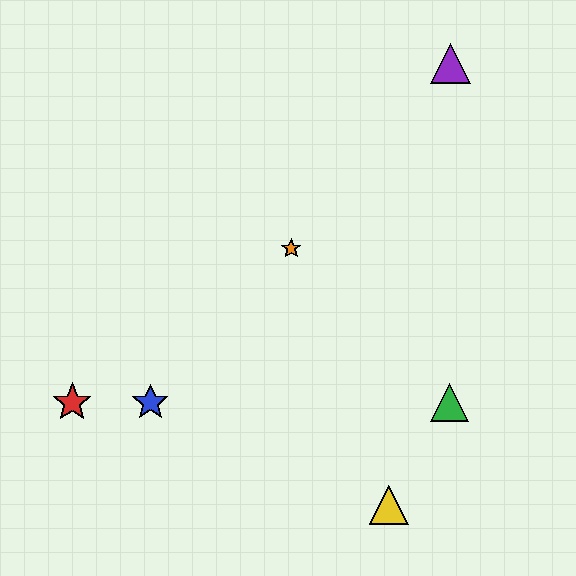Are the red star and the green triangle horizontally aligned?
Yes, both are at y≈403.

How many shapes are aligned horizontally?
3 shapes (the red star, the blue star, the green triangle) are aligned horizontally.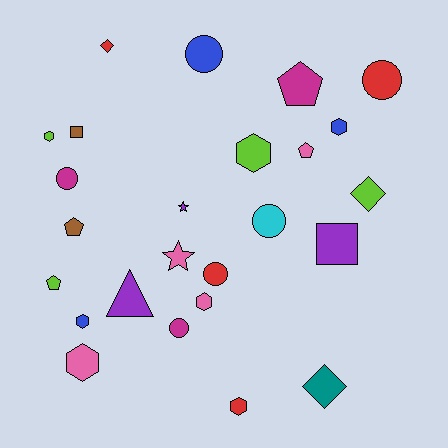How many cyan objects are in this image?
There is 1 cyan object.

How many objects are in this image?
There are 25 objects.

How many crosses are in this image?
There are no crosses.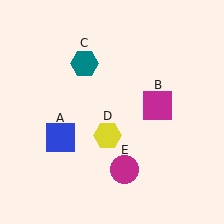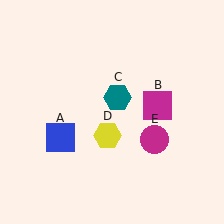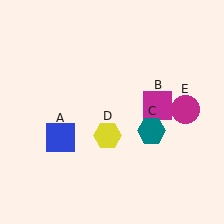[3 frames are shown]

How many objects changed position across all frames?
2 objects changed position: teal hexagon (object C), magenta circle (object E).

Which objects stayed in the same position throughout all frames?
Blue square (object A) and magenta square (object B) and yellow hexagon (object D) remained stationary.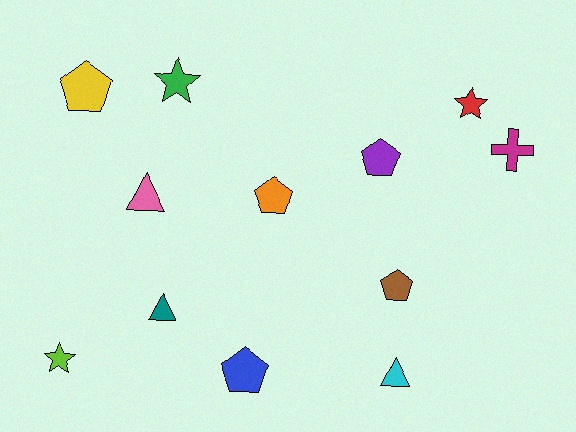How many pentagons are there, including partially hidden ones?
There are 5 pentagons.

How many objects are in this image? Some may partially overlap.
There are 12 objects.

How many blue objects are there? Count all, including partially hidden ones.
There is 1 blue object.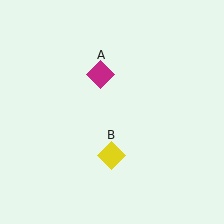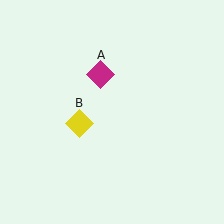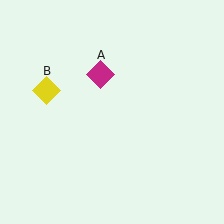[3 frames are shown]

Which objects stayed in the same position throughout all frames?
Magenta diamond (object A) remained stationary.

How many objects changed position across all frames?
1 object changed position: yellow diamond (object B).